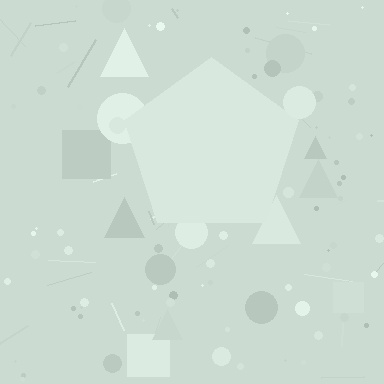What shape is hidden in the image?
A pentagon is hidden in the image.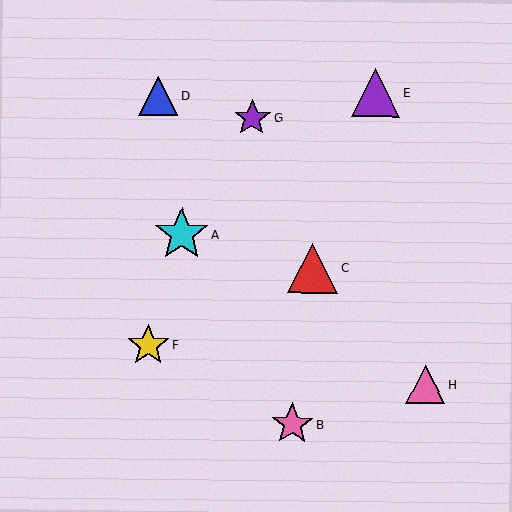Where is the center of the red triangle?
The center of the red triangle is at (313, 268).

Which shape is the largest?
The cyan star (labeled A) is the largest.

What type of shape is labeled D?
Shape D is a blue triangle.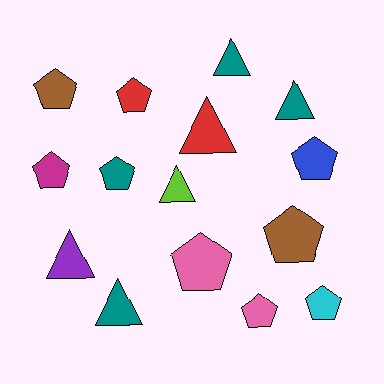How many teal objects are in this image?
There are 4 teal objects.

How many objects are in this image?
There are 15 objects.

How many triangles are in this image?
There are 6 triangles.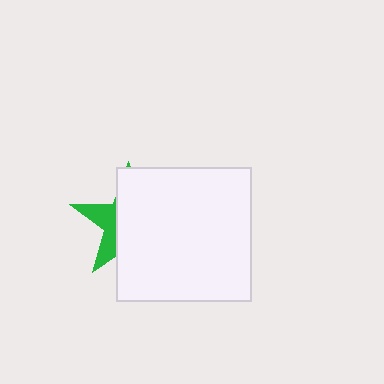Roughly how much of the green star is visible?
A small part of it is visible (roughly 30%).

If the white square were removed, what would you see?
You would see the complete green star.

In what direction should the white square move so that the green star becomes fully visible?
The white square should move right. That is the shortest direction to clear the overlap and leave the green star fully visible.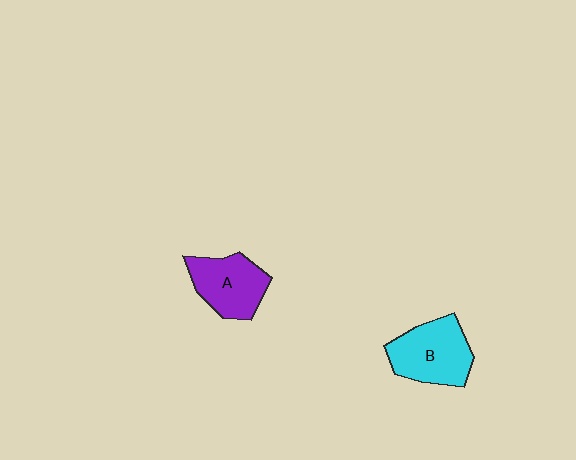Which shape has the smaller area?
Shape A (purple).